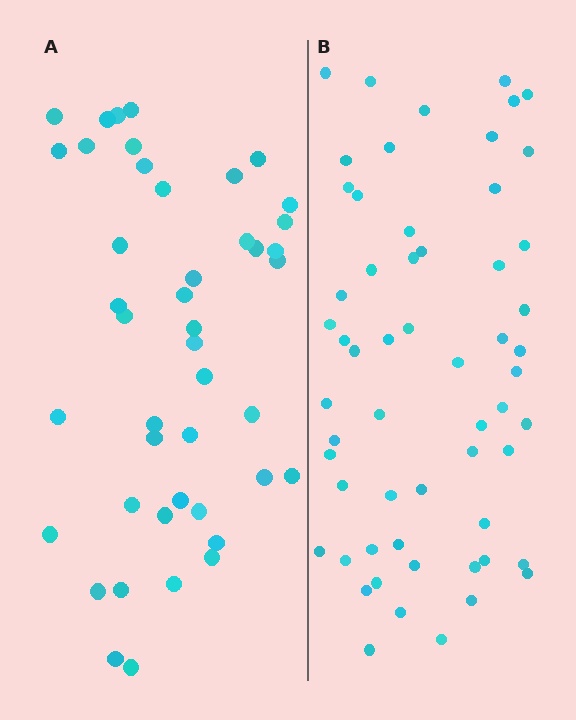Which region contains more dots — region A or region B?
Region B (the right region) has more dots.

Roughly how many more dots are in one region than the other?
Region B has approximately 15 more dots than region A.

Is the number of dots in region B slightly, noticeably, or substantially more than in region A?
Region B has noticeably more, but not dramatically so. The ratio is roughly 1.3 to 1.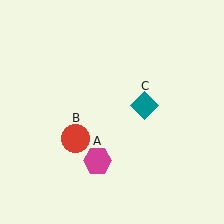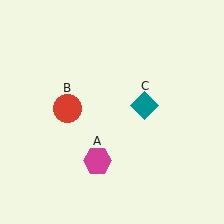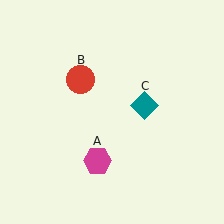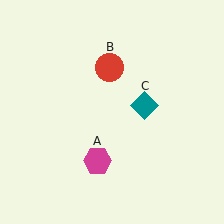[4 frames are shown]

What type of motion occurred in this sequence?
The red circle (object B) rotated clockwise around the center of the scene.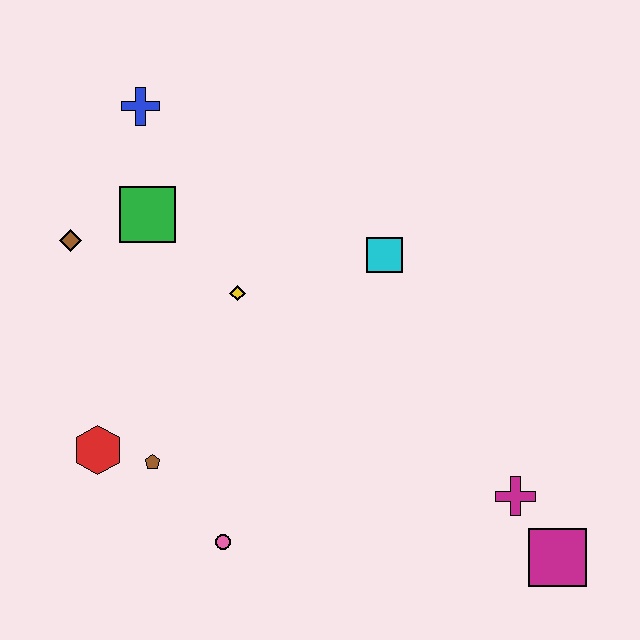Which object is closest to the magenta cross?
The magenta square is closest to the magenta cross.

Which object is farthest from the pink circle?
The blue cross is farthest from the pink circle.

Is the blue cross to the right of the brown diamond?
Yes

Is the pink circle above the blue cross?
No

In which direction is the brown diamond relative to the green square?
The brown diamond is to the left of the green square.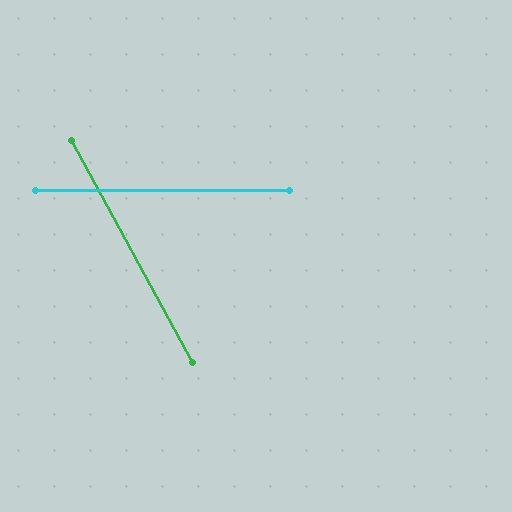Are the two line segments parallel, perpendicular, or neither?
Neither parallel nor perpendicular — they differ by about 61°.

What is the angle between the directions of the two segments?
Approximately 61 degrees.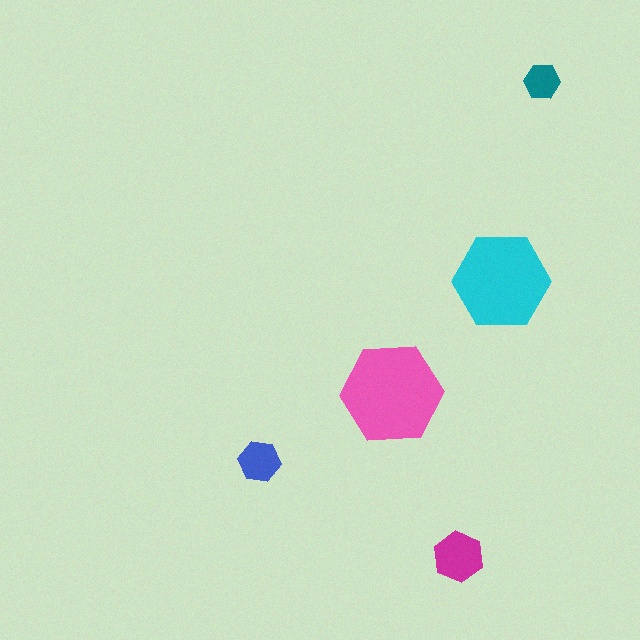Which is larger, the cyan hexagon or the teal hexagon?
The cyan one.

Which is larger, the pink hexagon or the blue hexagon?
The pink one.